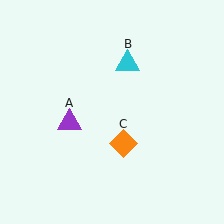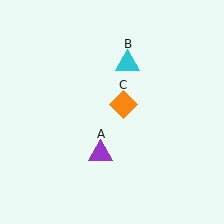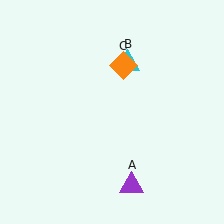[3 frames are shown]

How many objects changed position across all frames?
2 objects changed position: purple triangle (object A), orange diamond (object C).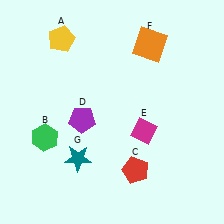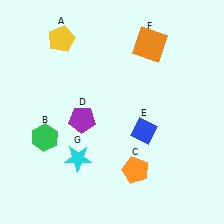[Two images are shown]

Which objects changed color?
C changed from red to orange. E changed from magenta to blue. G changed from teal to cyan.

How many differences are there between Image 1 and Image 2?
There are 3 differences between the two images.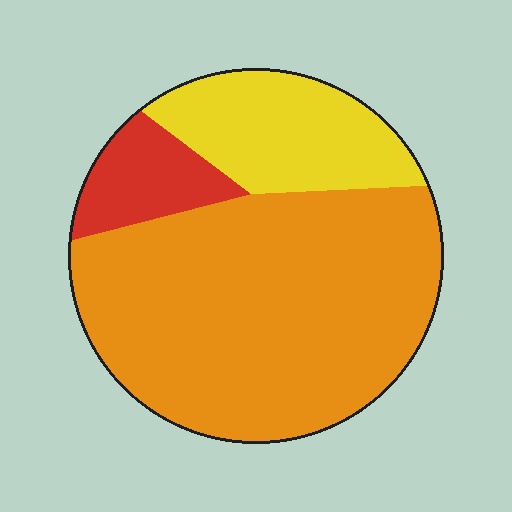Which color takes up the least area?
Red, at roughly 10%.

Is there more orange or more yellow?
Orange.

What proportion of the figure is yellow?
Yellow covers around 20% of the figure.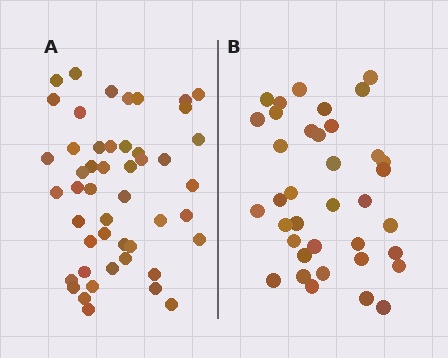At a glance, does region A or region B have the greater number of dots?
Region A (the left region) has more dots.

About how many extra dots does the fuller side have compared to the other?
Region A has roughly 12 or so more dots than region B.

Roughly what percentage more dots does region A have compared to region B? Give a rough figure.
About 30% more.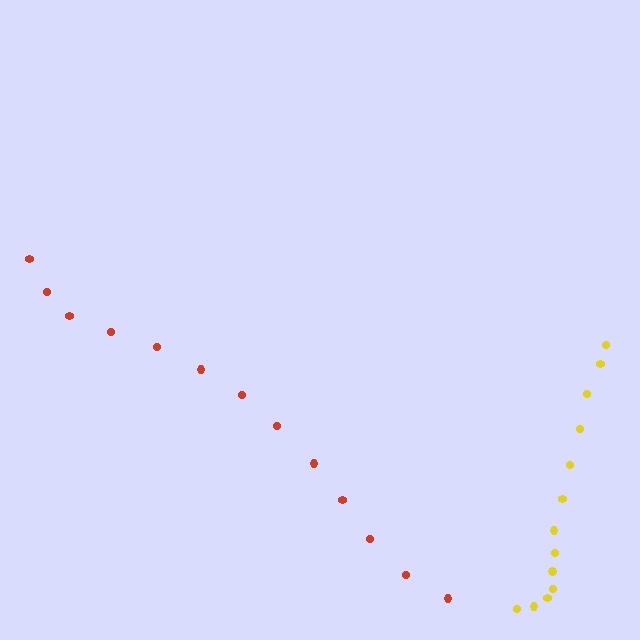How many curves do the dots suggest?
There are 2 distinct paths.